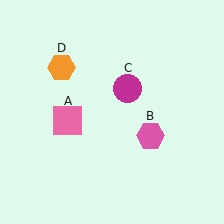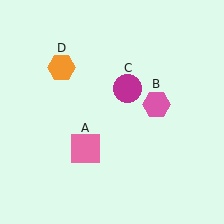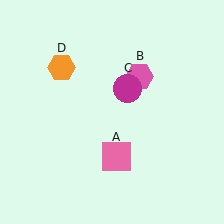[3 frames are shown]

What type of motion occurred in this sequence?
The pink square (object A), pink hexagon (object B) rotated counterclockwise around the center of the scene.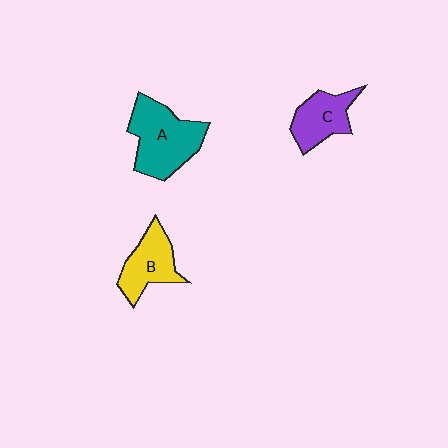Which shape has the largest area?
Shape A (teal).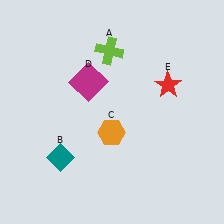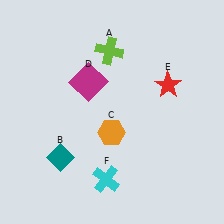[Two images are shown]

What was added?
A cyan cross (F) was added in Image 2.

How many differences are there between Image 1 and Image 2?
There is 1 difference between the two images.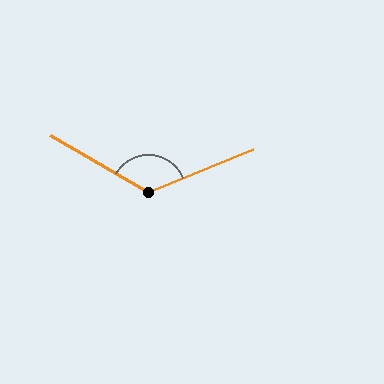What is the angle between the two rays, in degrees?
Approximately 128 degrees.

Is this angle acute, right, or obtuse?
It is obtuse.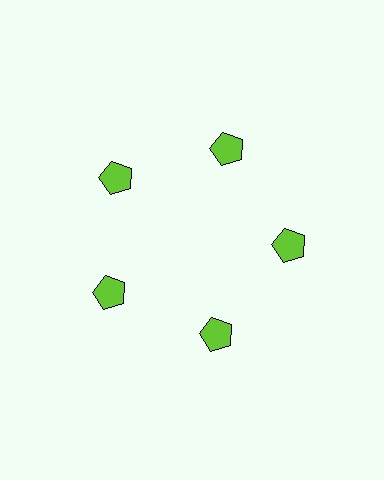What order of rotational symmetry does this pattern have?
This pattern has 5-fold rotational symmetry.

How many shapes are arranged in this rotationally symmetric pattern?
There are 5 shapes, arranged in 5 groups of 1.